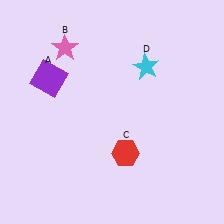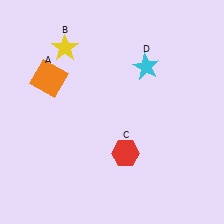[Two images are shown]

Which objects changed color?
A changed from purple to orange. B changed from pink to yellow.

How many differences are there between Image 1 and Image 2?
There are 2 differences between the two images.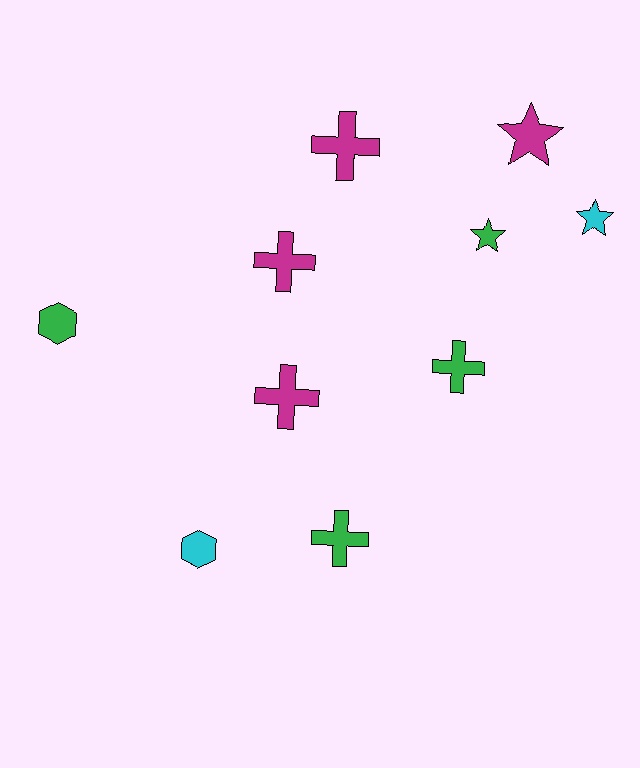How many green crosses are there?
There are 2 green crosses.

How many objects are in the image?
There are 10 objects.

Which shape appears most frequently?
Cross, with 5 objects.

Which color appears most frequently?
Green, with 4 objects.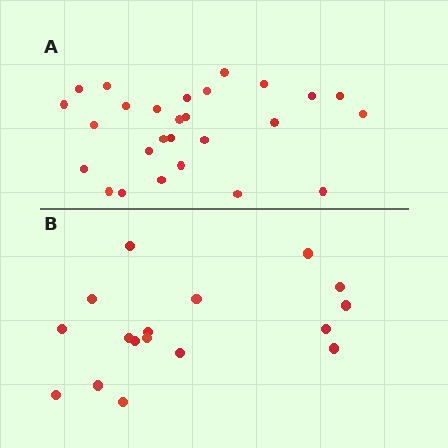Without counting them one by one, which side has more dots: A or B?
Region A (the top region) has more dots.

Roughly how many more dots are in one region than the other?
Region A has roughly 10 or so more dots than region B.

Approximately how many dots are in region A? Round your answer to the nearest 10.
About 30 dots. (The exact count is 27, which rounds to 30.)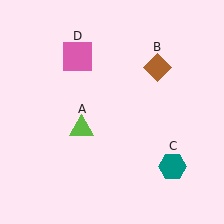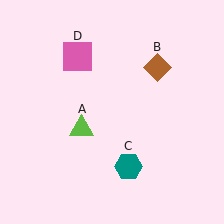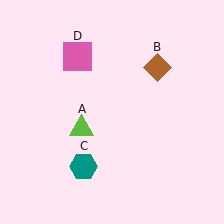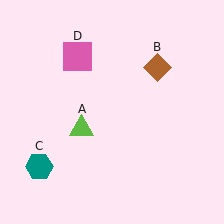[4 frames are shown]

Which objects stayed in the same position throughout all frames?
Lime triangle (object A) and brown diamond (object B) and pink square (object D) remained stationary.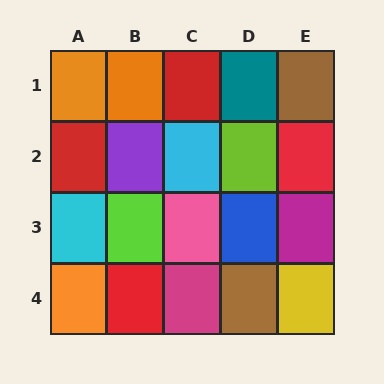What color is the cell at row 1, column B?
Orange.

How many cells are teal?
1 cell is teal.